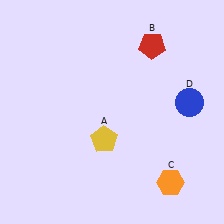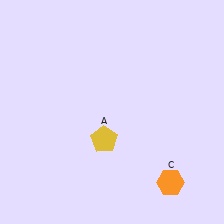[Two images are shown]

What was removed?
The red pentagon (B), the blue circle (D) were removed in Image 2.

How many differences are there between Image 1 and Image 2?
There are 2 differences between the two images.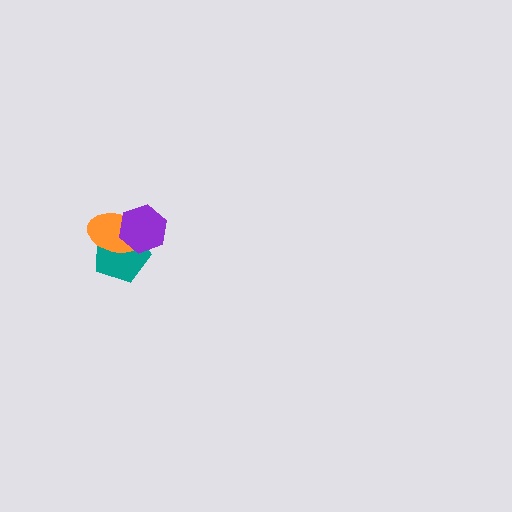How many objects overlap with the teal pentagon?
2 objects overlap with the teal pentagon.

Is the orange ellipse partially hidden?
Yes, it is partially covered by another shape.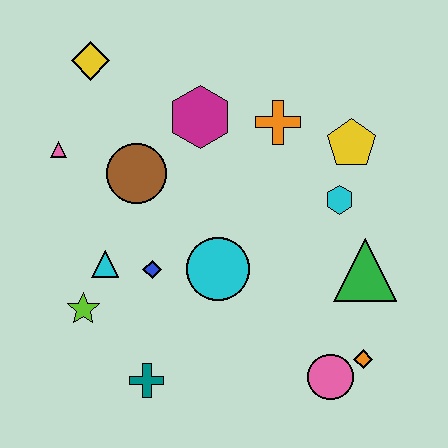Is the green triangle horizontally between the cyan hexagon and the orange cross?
No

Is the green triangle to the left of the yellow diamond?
No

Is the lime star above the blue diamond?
No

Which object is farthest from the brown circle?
The orange diamond is farthest from the brown circle.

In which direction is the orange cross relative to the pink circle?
The orange cross is above the pink circle.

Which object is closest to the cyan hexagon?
The yellow pentagon is closest to the cyan hexagon.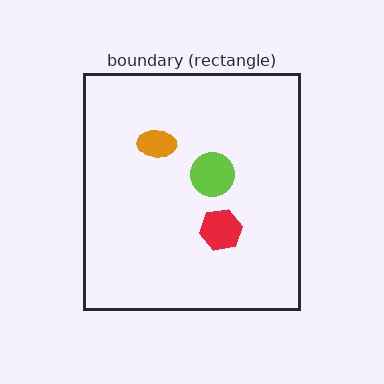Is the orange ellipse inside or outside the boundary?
Inside.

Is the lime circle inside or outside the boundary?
Inside.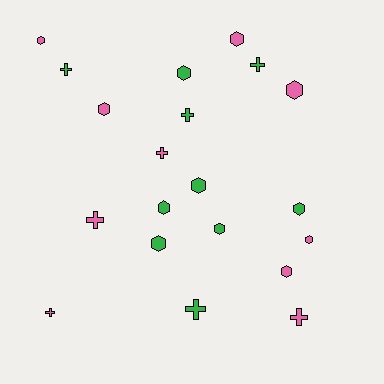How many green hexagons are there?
There are 6 green hexagons.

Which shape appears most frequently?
Hexagon, with 12 objects.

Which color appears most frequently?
Green, with 10 objects.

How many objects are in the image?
There are 20 objects.